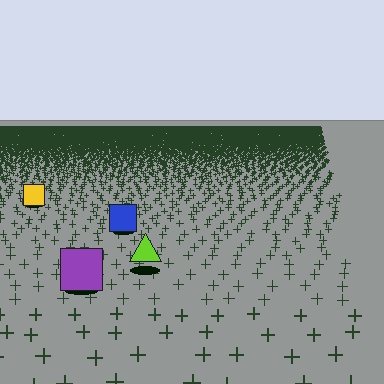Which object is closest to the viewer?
The purple square is closest. The texture marks near it are larger and more spread out.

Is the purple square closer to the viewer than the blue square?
Yes. The purple square is closer — you can tell from the texture gradient: the ground texture is coarser near it.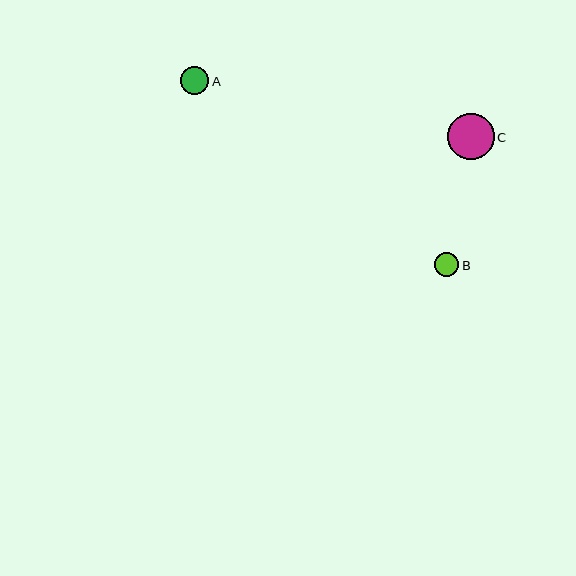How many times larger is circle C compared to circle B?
Circle C is approximately 1.9 times the size of circle B.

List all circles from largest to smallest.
From largest to smallest: C, A, B.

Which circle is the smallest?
Circle B is the smallest with a size of approximately 24 pixels.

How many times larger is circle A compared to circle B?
Circle A is approximately 1.2 times the size of circle B.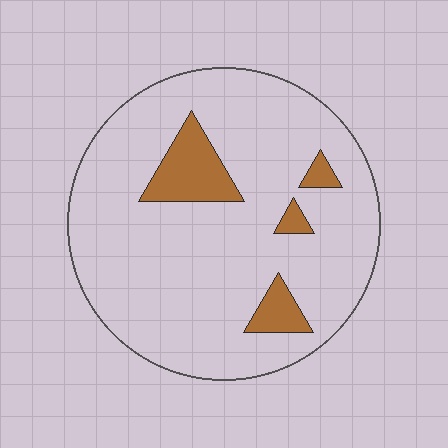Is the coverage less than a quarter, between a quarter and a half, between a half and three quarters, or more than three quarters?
Less than a quarter.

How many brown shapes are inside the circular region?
4.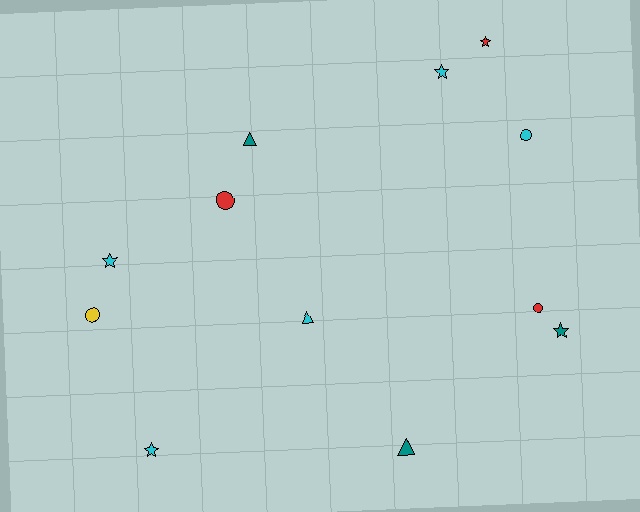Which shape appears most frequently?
Star, with 5 objects.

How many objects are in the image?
There are 12 objects.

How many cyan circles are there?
There is 1 cyan circle.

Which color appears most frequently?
Cyan, with 5 objects.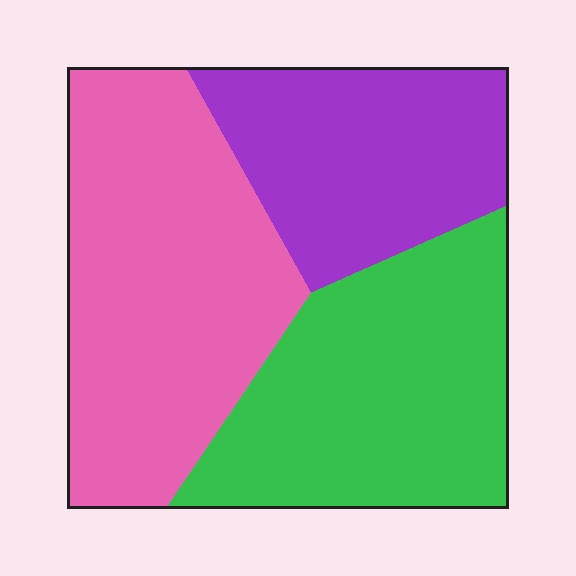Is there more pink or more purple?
Pink.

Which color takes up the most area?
Pink, at roughly 40%.